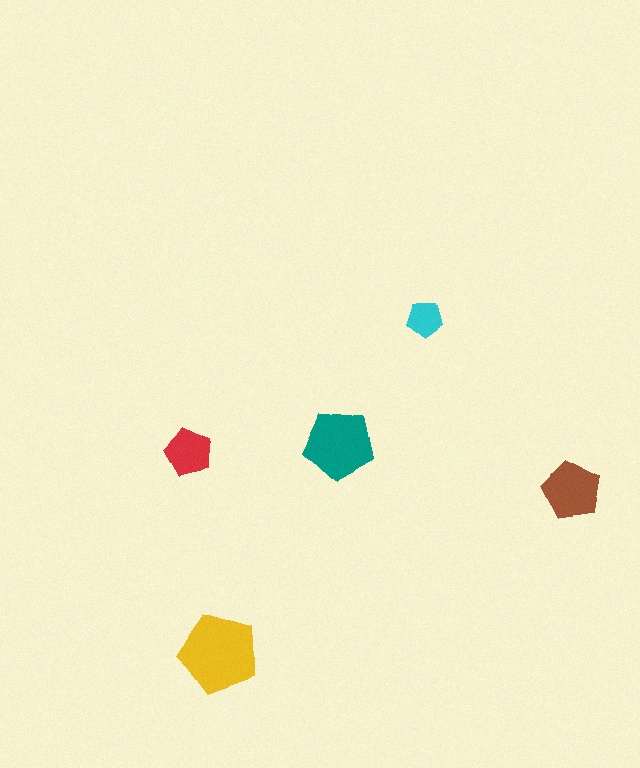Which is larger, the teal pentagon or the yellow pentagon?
The yellow one.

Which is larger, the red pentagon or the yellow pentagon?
The yellow one.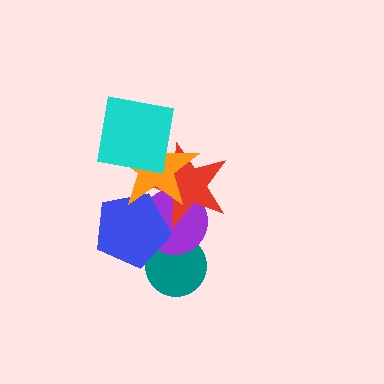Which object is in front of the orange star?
The cyan square is in front of the orange star.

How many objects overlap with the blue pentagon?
4 objects overlap with the blue pentagon.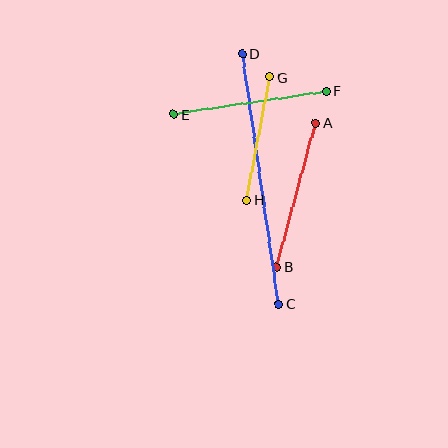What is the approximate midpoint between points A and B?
The midpoint is at approximately (296, 195) pixels.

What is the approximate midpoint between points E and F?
The midpoint is at approximately (250, 103) pixels.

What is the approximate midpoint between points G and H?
The midpoint is at approximately (258, 138) pixels.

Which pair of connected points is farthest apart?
Points C and D are farthest apart.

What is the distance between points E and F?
The distance is approximately 154 pixels.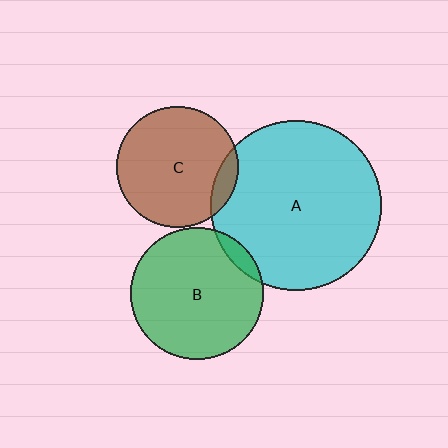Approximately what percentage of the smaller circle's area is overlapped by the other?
Approximately 5%.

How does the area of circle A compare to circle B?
Approximately 1.6 times.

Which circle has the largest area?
Circle A (cyan).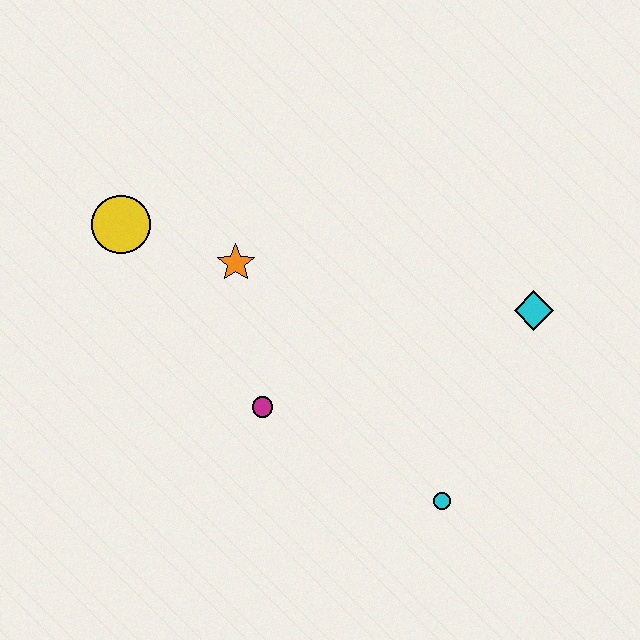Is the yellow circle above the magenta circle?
Yes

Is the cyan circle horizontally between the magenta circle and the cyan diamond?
Yes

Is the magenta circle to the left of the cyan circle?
Yes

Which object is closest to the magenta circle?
The orange star is closest to the magenta circle.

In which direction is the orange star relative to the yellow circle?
The orange star is to the right of the yellow circle.